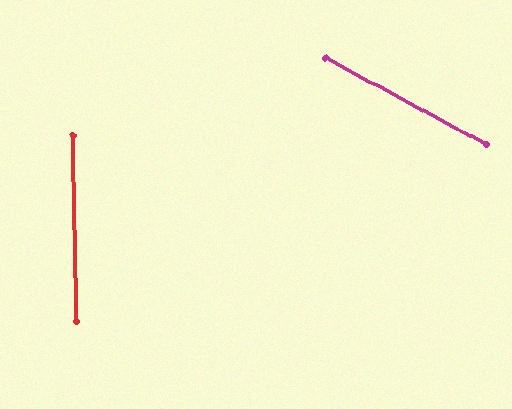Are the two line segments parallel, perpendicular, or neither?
Neither parallel nor perpendicular — they differ by about 61°.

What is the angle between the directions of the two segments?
Approximately 61 degrees.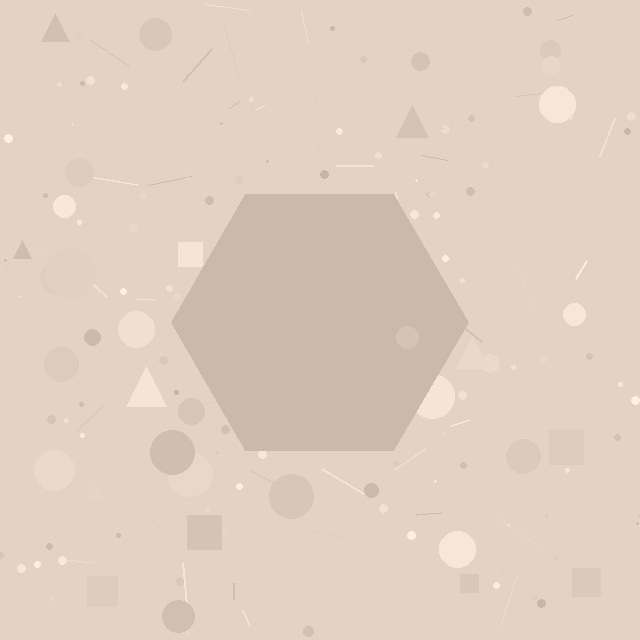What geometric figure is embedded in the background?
A hexagon is embedded in the background.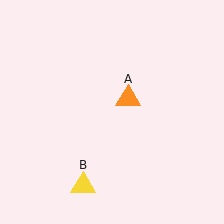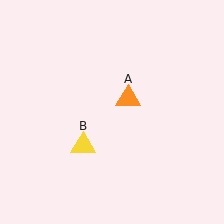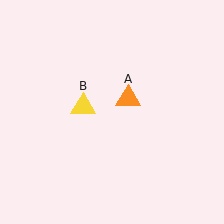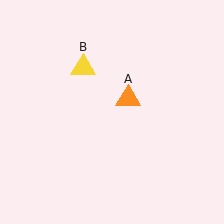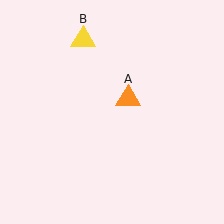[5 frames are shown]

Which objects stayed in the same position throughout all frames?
Orange triangle (object A) remained stationary.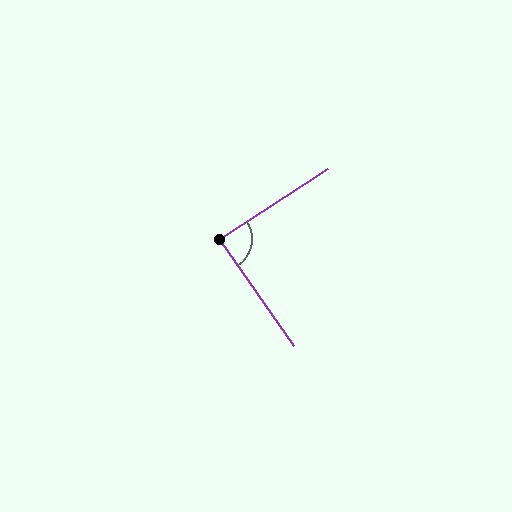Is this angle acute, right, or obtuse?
It is approximately a right angle.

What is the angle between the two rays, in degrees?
Approximately 88 degrees.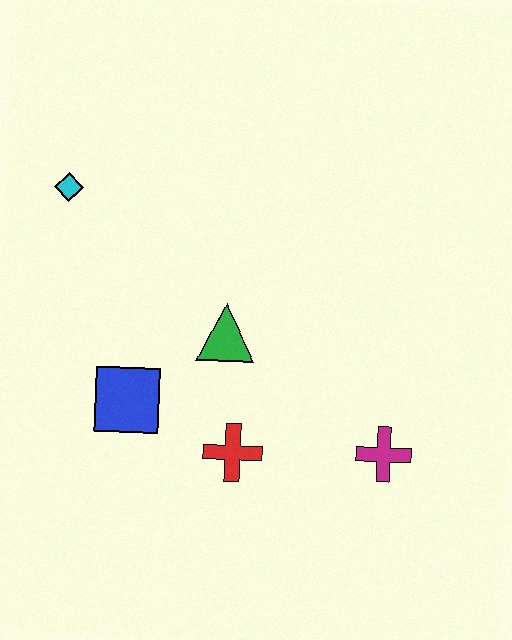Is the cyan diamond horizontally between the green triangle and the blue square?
No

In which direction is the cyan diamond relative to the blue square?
The cyan diamond is above the blue square.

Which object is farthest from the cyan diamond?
The magenta cross is farthest from the cyan diamond.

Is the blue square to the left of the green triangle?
Yes